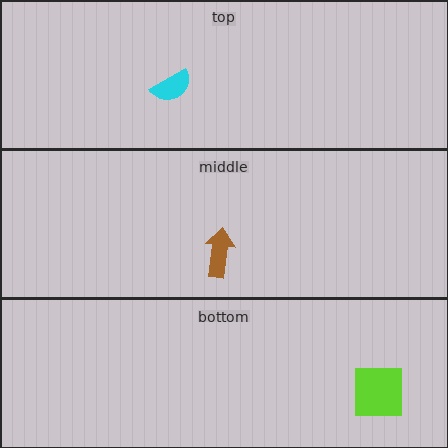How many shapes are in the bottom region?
1.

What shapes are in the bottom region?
The lime square.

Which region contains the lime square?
The bottom region.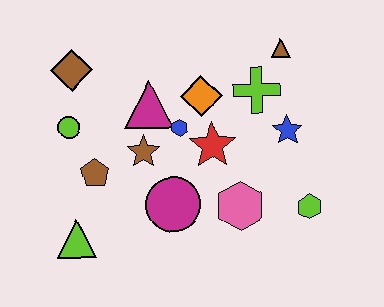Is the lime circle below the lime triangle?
No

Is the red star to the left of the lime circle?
No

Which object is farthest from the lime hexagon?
The brown diamond is farthest from the lime hexagon.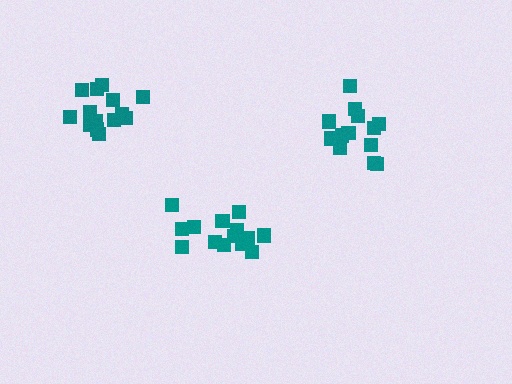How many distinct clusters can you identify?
There are 3 distinct clusters.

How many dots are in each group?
Group 1: 14 dots, Group 2: 13 dots, Group 3: 14 dots (41 total).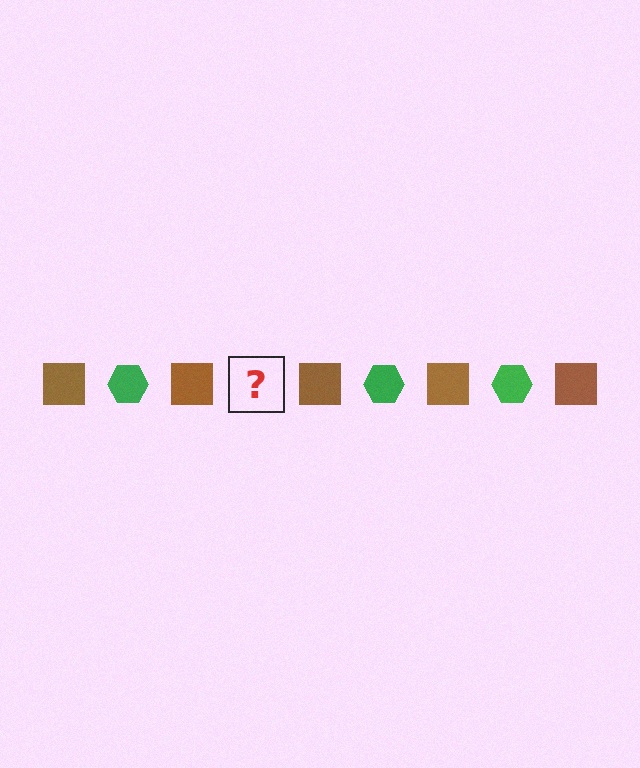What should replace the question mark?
The question mark should be replaced with a green hexagon.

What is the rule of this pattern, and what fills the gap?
The rule is that the pattern alternates between brown square and green hexagon. The gap should be filled with a green hexagon.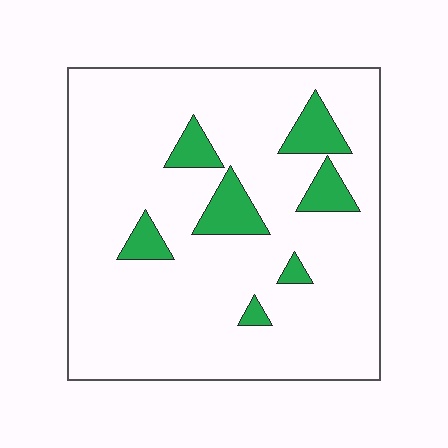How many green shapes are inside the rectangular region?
7.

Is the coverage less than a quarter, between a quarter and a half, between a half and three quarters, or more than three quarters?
Less than a quarter.